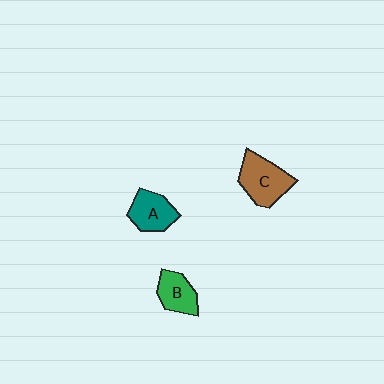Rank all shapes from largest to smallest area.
From largest to smallest: C (brown), A (teal), B (green).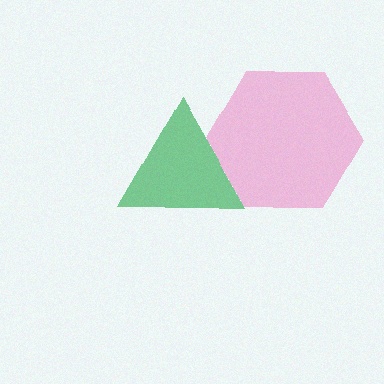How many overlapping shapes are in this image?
There are 2 overlapping shapes in the image.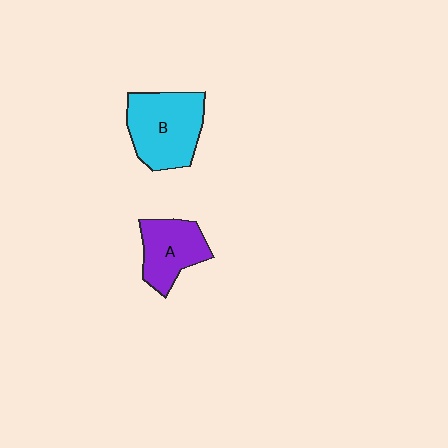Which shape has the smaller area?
Shape A (purple).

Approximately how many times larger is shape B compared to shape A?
Approximately 1.4 times.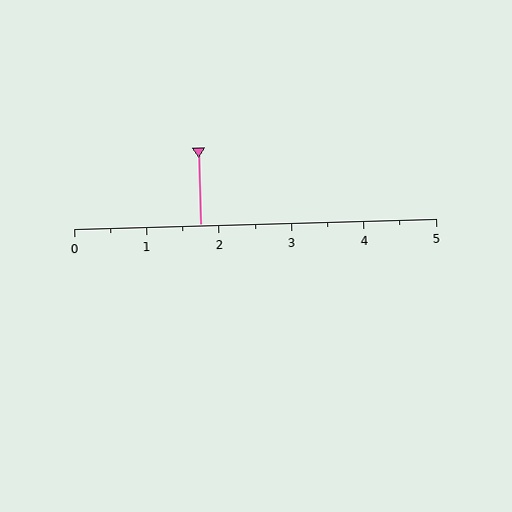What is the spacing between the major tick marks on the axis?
The major ticks are spaced 1 apart.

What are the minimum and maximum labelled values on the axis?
The axis runs from 0 to 5.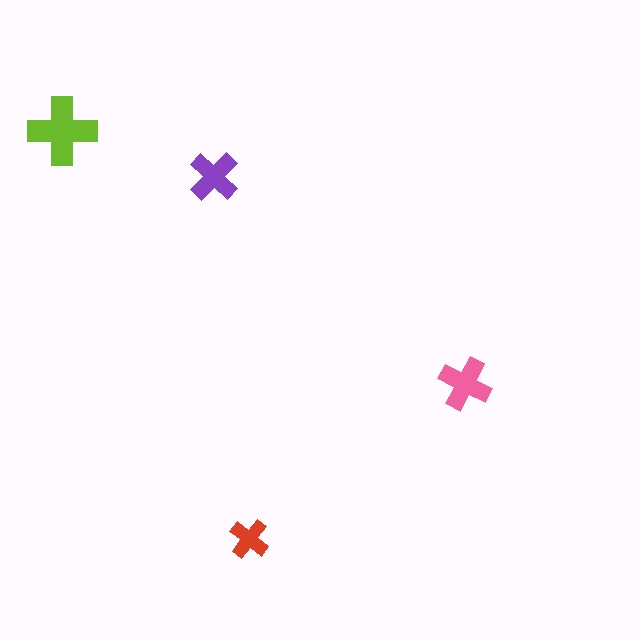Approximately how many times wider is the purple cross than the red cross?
About 1.5 times wider.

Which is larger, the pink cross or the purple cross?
The pink one.